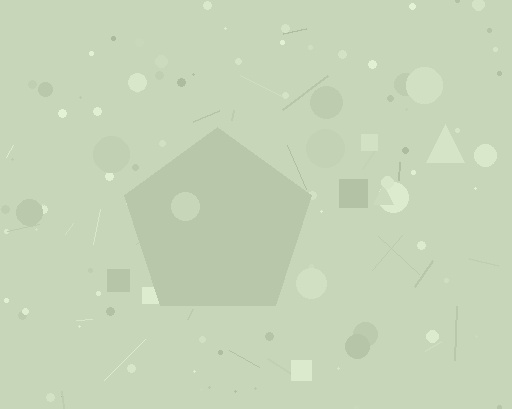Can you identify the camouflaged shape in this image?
The camouflaged shape is a pentagon.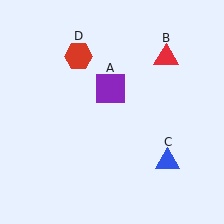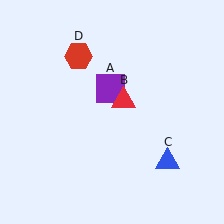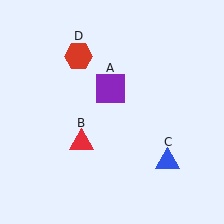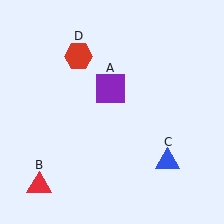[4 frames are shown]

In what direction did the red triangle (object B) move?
The red triangle (object B) moved down and to the left.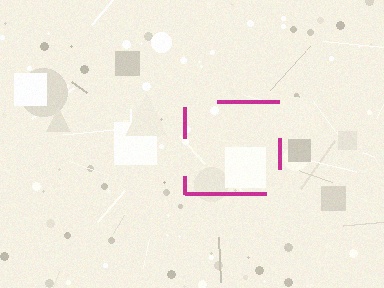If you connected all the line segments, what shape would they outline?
They would outline a square.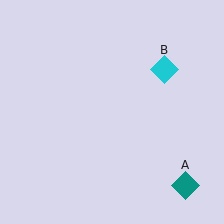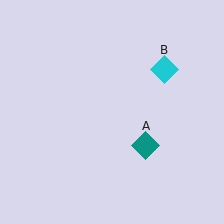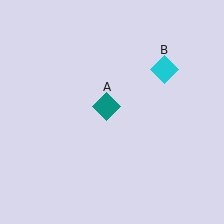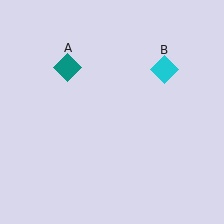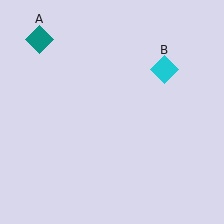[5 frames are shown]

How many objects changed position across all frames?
1 object changed position: teal diamond (object A).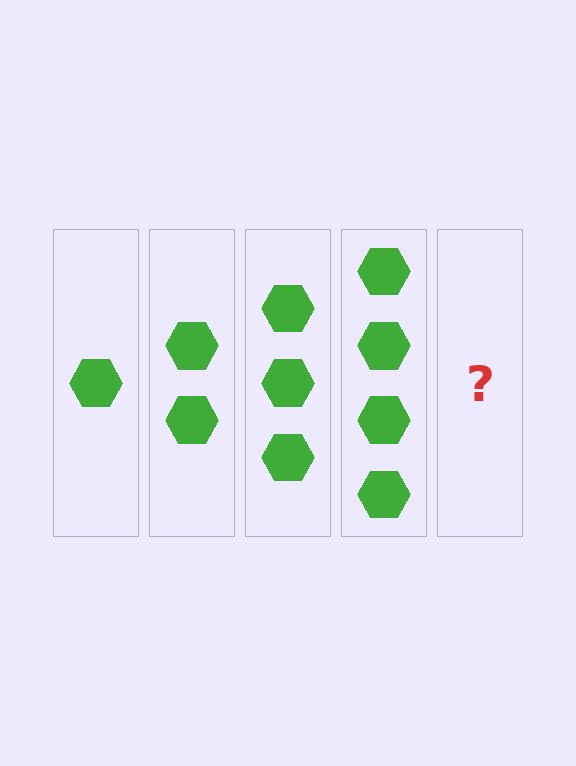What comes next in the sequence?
The next element should be 5 hexagons.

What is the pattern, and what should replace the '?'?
The pattern is that each step adds one more hexagon. The '?' should be 5 hexagons.